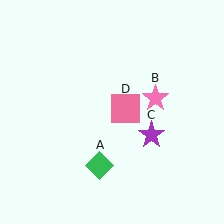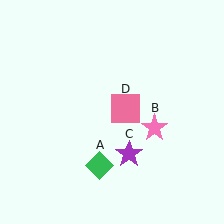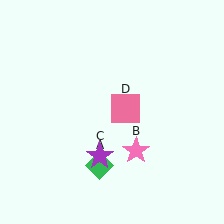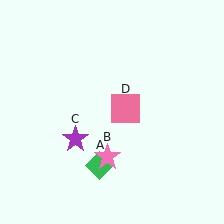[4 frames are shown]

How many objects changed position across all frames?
2 objects changed position: pink star (object B), purple star (object C).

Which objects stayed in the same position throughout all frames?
Green diamond (object A) and pink square (object D) remained stationary.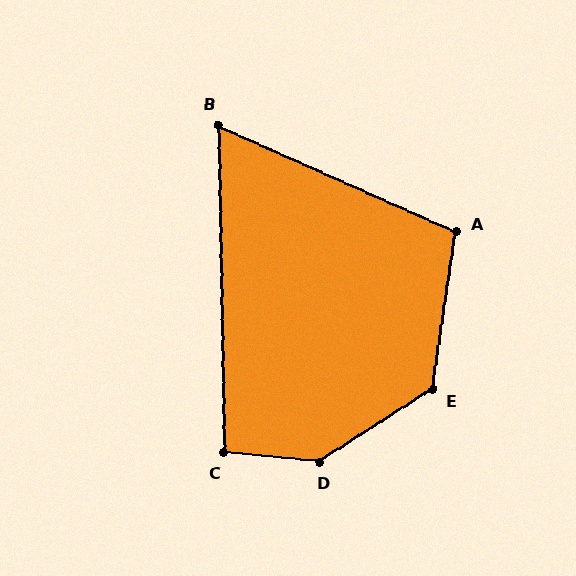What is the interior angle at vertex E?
Approximately 131 degrees (obtuse).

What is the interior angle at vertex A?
Approximately 106 degrees (obtuse).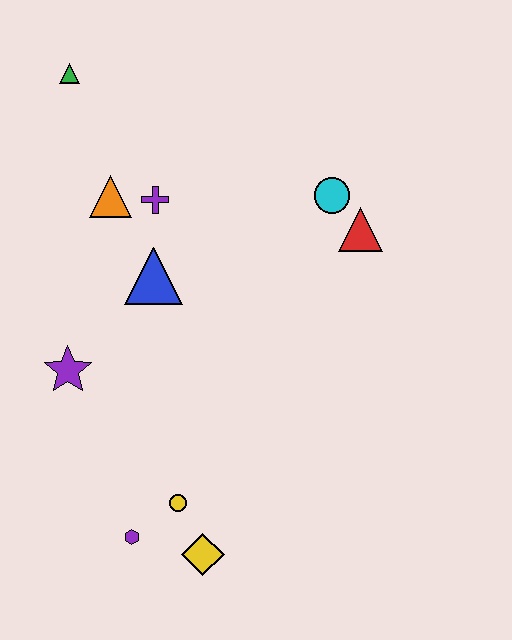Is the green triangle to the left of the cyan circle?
Yes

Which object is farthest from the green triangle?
The yellow diamond is farthest from the green triangle.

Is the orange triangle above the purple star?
Yes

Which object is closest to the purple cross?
The orange triangle is closest to the purple cross.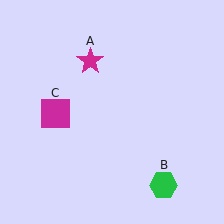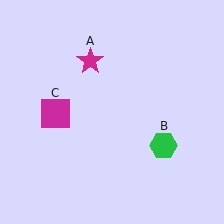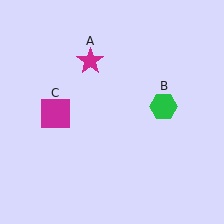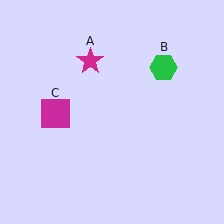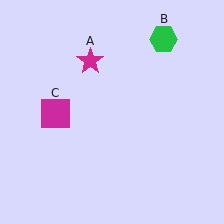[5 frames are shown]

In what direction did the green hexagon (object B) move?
The green hexagon (object B) moved up.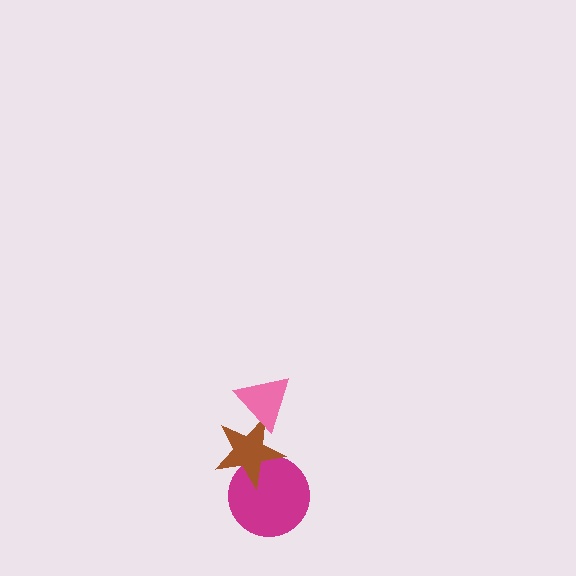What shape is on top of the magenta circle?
The brown star is on top of the magenta circle.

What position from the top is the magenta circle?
The magenta circle is 3rd from the top.